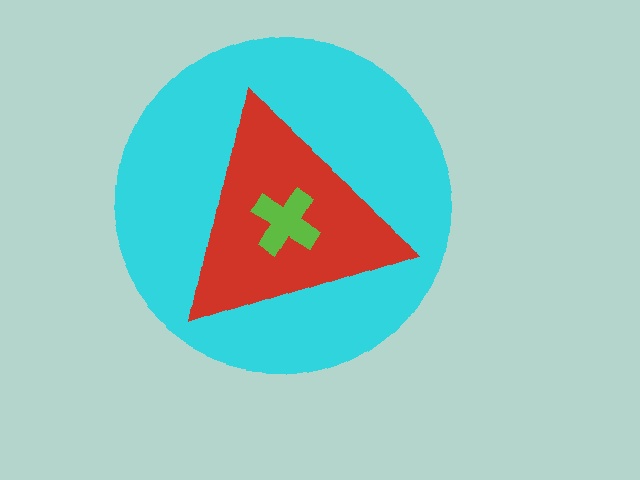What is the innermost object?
The lime cross.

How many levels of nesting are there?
3.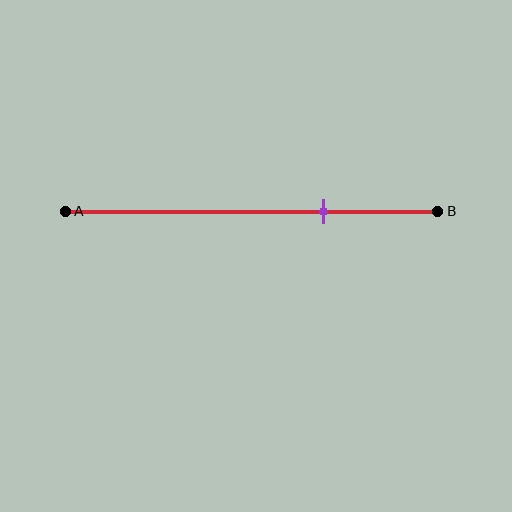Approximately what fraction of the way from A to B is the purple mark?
The purple mark is approximately 70% of the way from A to B.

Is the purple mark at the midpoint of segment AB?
No, the mark is at about 70% from A, not at the 50% midpoint.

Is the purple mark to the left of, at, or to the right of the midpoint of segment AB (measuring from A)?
The purple mark is to the right of the midpoint of segment AB.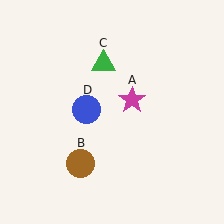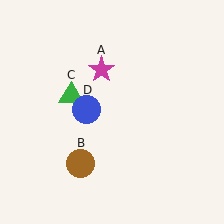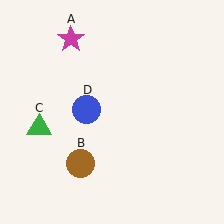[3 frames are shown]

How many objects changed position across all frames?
2 objects changed position: magenta star (object A), green triangle (object C).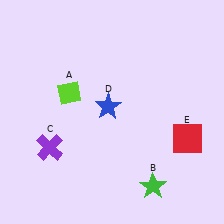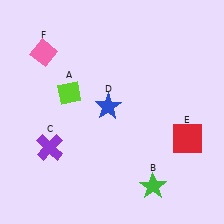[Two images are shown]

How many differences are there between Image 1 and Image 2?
There is 1 difference between the two images.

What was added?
A pink diamond (F) was added in Image 2.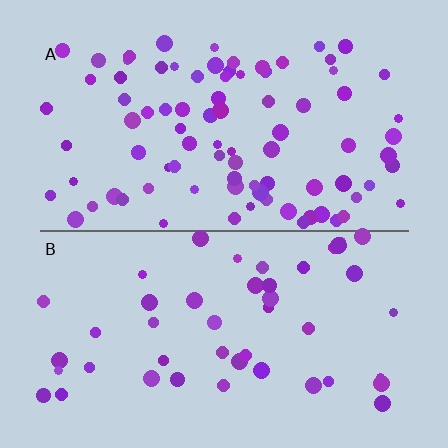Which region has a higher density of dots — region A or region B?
A (the top).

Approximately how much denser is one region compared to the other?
Approximately 1.9× — region A over region B.